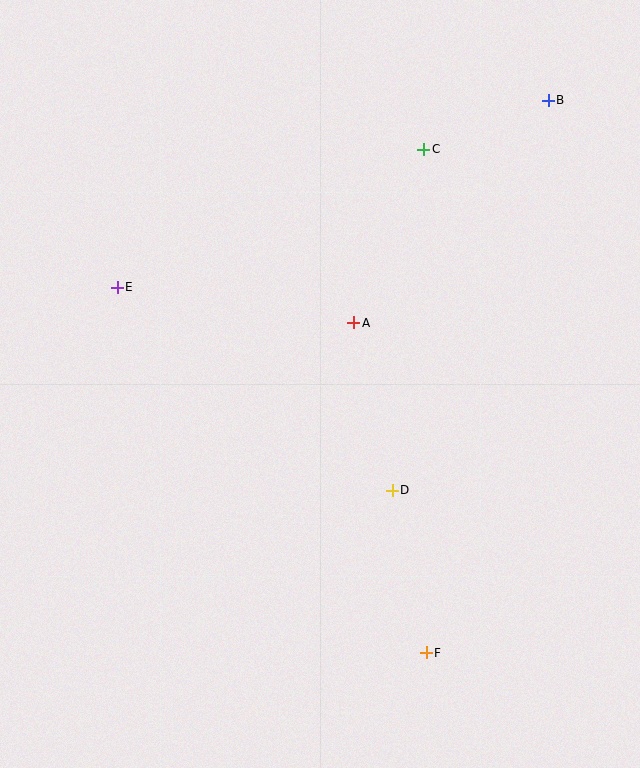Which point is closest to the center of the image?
Point A at (354, 323) is closest to the center.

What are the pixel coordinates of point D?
Point D is at (392, 490).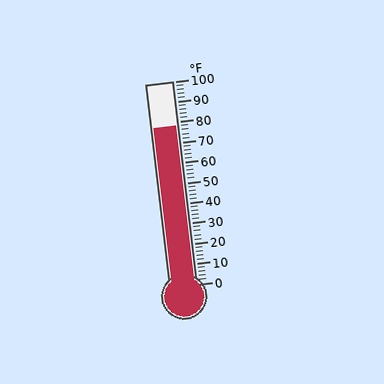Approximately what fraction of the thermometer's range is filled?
The thermometer is filled to approximately 80% of its range.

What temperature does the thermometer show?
The thermometer shows approximately 78°F.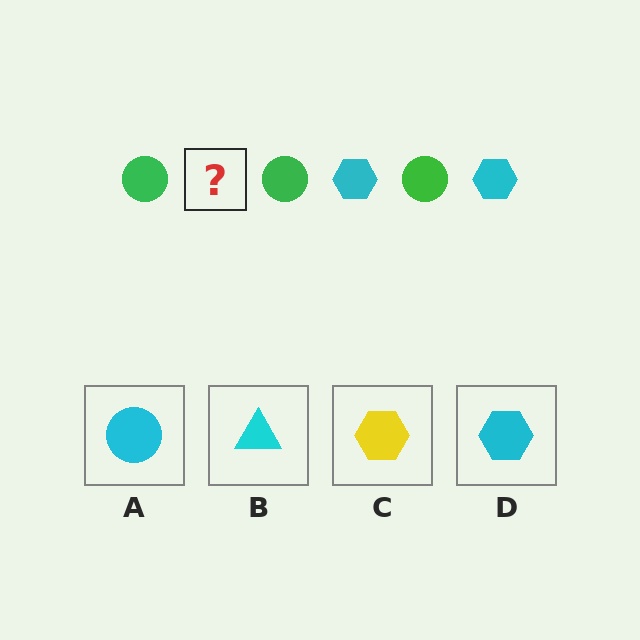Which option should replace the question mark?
Option D.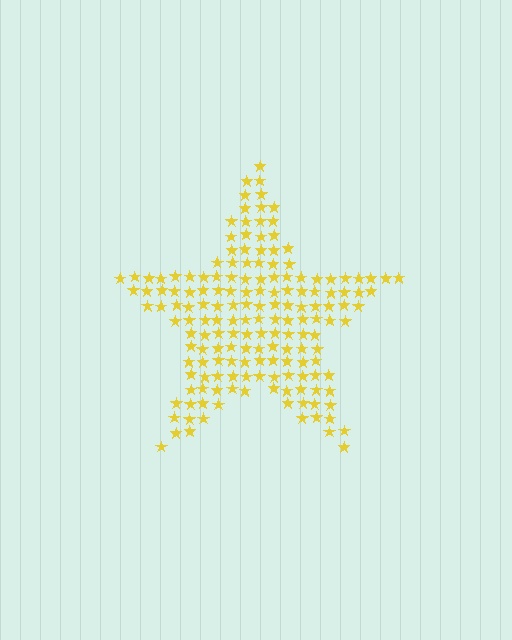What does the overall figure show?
The overall figure shows a star.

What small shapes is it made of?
It is made of small stars.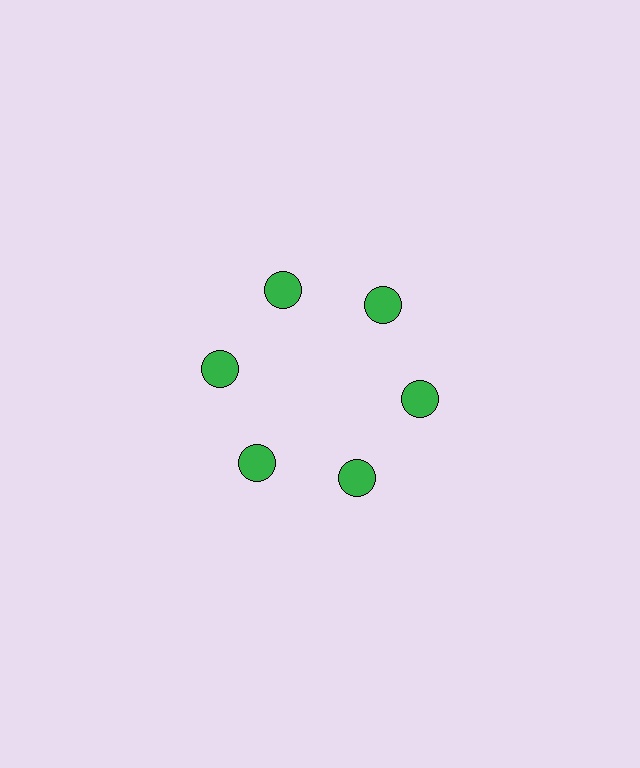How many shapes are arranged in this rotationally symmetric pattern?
There are 6 shapes, arranged in 6 groups of 1.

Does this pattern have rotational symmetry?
Yes, this pattern has 6-fold rotational symmetry. It looks the same after rotating 60 degrees around the center.